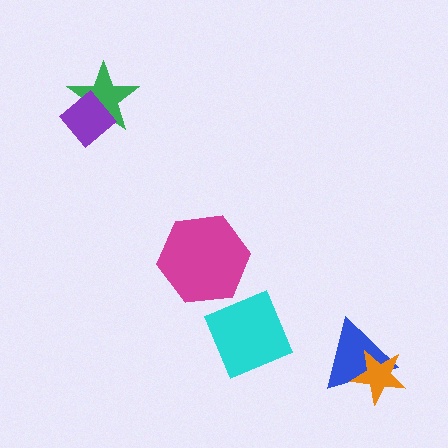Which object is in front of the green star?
The purple diamond is in front of the green star.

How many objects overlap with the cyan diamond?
0 objects overlap with the cyan diamond.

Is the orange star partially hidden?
No, no other shape covers it.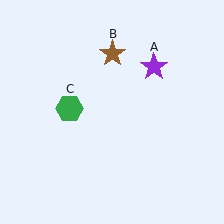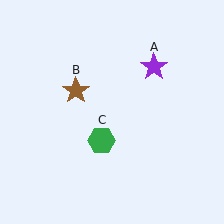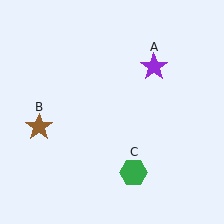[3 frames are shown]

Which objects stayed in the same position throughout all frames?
Purple star (object A) remained stationary.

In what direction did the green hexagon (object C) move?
The green hexagon (object C) moved down and to the right.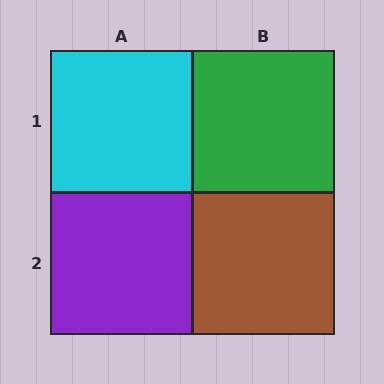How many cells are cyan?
1 cell is cyan.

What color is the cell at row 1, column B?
Green.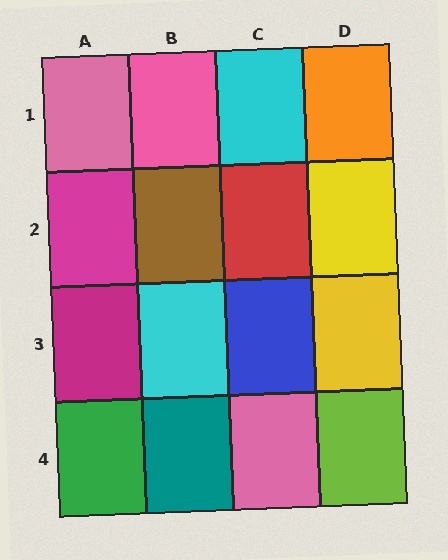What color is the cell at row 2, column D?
Yellow.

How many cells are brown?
1 cell is brown.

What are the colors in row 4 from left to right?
Green, teal, pink, lime.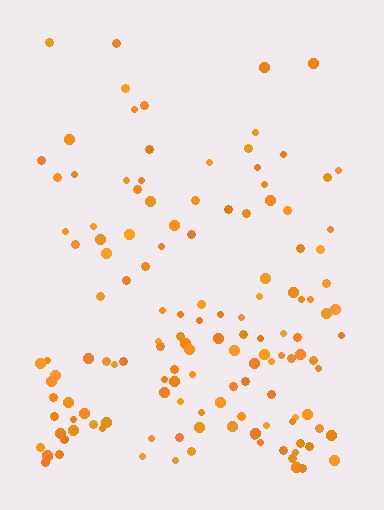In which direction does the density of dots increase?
From top to bottom, with the bottom side densest.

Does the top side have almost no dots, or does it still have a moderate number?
Still a moderate number, just noticeably fewer than the bottom.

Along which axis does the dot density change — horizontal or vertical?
Vertical.